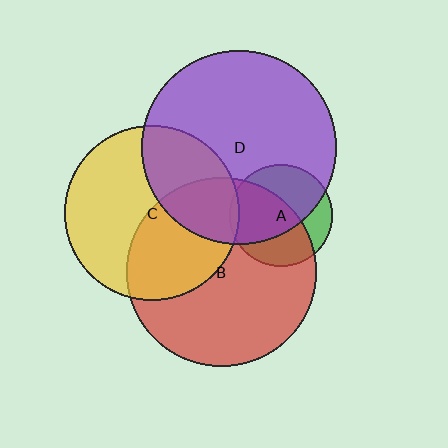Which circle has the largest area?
Circle D (purple).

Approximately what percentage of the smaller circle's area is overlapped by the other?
Approximately 35%.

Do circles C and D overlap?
Yes.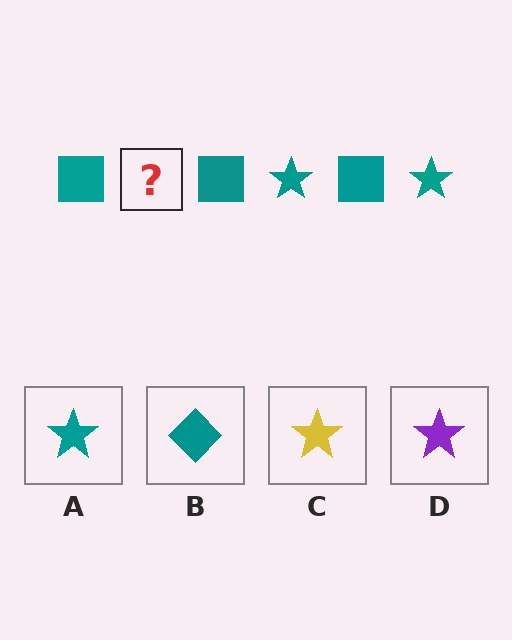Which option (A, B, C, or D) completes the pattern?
A.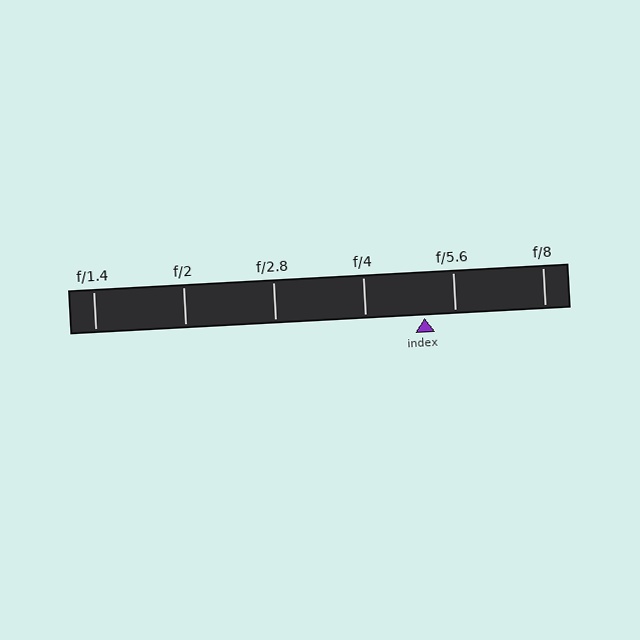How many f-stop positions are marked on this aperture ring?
There are 6 f-stop positions marked.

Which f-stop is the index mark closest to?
The index mark is closest to f/5.6.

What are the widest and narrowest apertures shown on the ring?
The widest aperture shown is f/1.4 and the narrowest is f/8.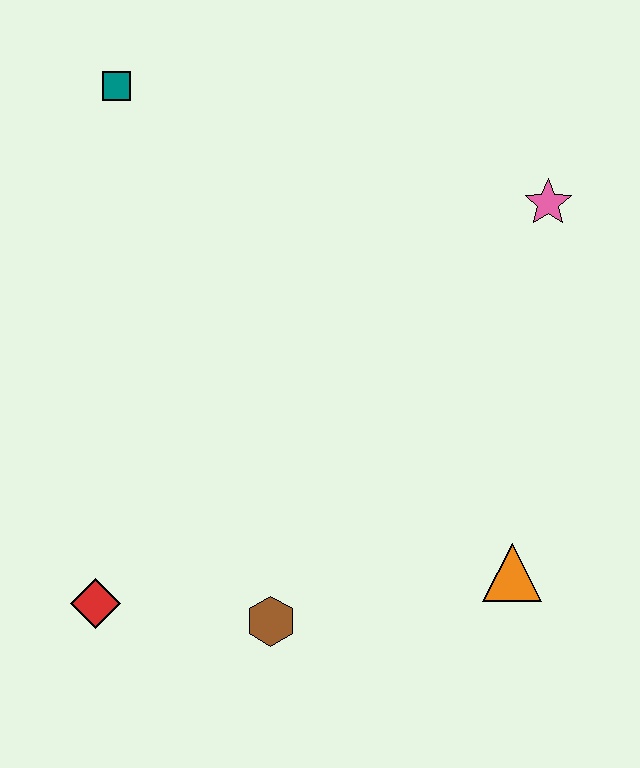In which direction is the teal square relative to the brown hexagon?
The teal square is above the brown hexagon.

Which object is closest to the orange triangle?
The brown hexagon is closest to the orange triangle.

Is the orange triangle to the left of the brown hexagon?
No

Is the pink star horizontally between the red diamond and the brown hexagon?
No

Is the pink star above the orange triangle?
Yes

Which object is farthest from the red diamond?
The pink star is farthest from the red diamond.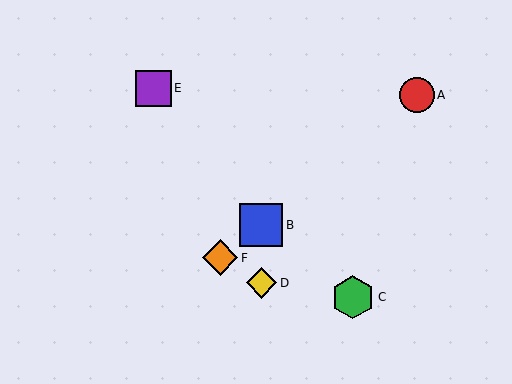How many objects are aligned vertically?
2 objects (B, D) are aligned vertically.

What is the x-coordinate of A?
Object A is at x≈417.